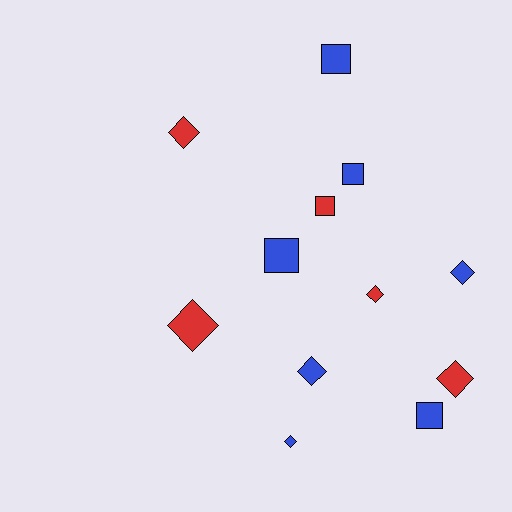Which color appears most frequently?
Blue, with 7 objects.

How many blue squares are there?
There are 4 blue squares.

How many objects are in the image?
There are 12 objects.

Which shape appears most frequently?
Diamond, with 7 objects.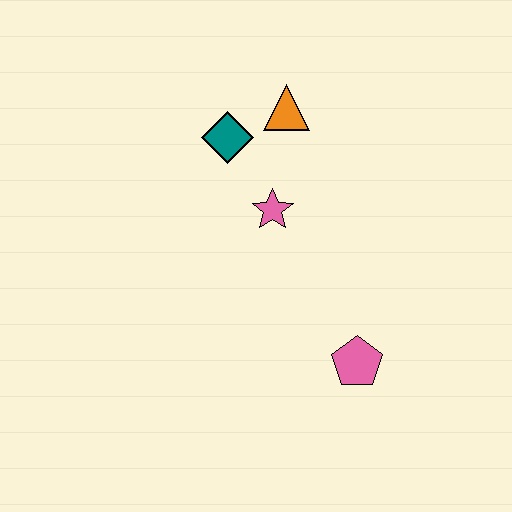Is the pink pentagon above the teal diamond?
No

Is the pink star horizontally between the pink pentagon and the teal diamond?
Yes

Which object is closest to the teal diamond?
The orange triangle is closest to the teal diamond.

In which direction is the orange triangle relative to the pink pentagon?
The orange triangle is above the pink pentagon.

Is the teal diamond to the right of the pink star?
No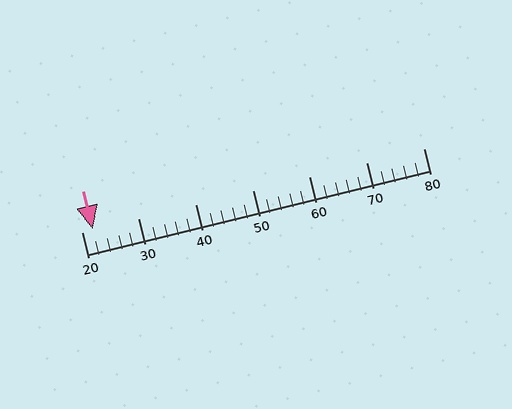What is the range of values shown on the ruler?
The ruler shows values from 20 to 80.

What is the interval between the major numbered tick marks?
The major tick marks are spaced 10 units apart.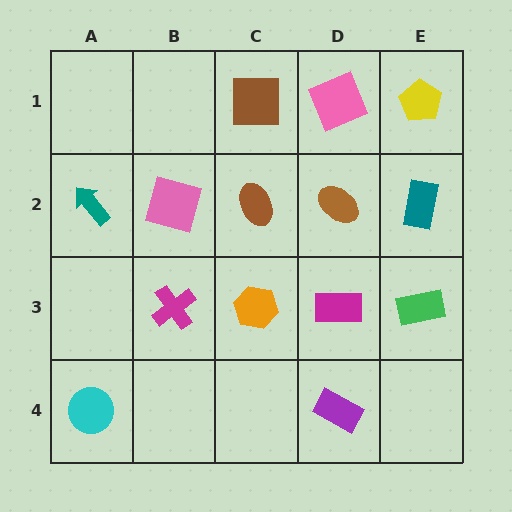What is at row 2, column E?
A teal rectangle.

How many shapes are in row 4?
2 shapes.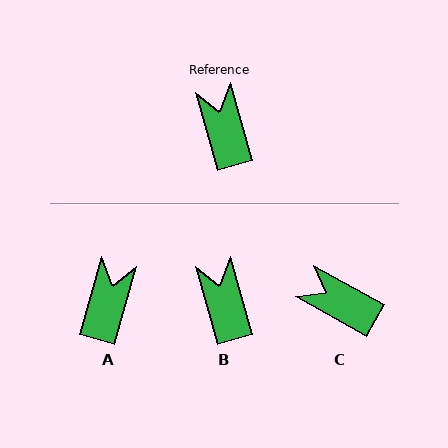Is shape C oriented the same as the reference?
No, it is off by about 45 degrees.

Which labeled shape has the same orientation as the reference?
B.